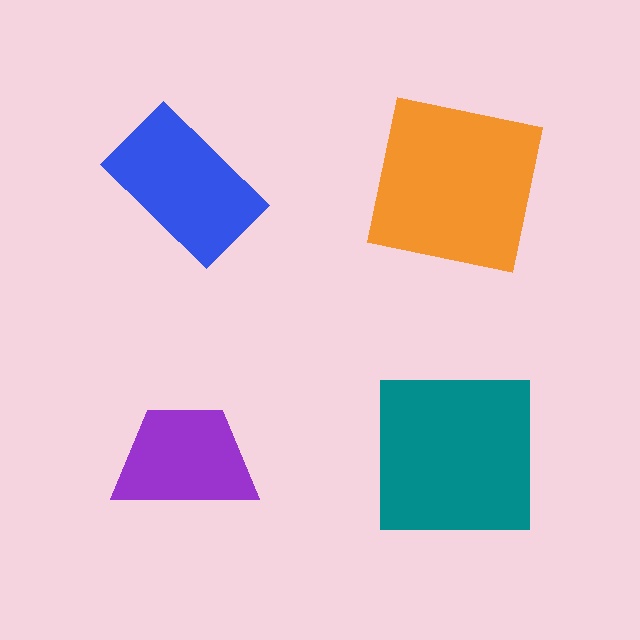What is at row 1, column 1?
A blue rectangle.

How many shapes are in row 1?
2 shapes.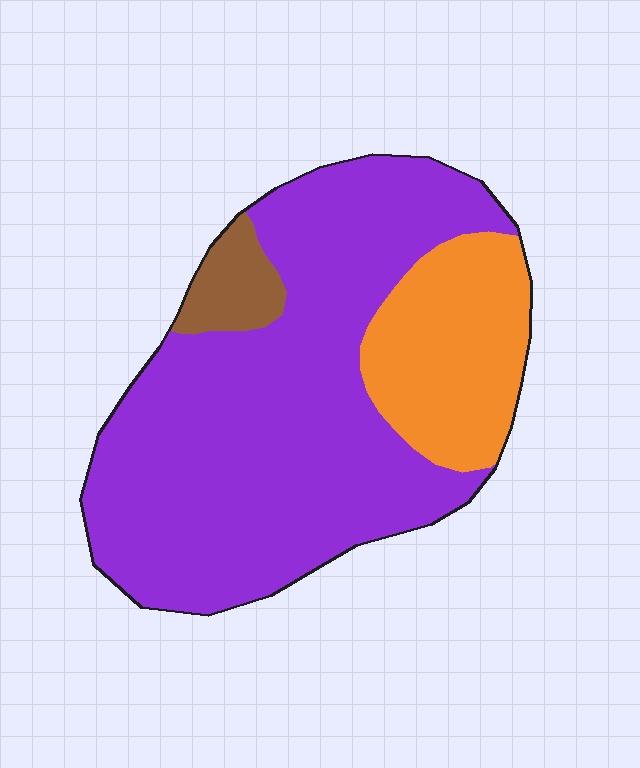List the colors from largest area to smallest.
From largest to smallest: purple, orange, brown.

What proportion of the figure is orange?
Orange covers about 20% of the figure.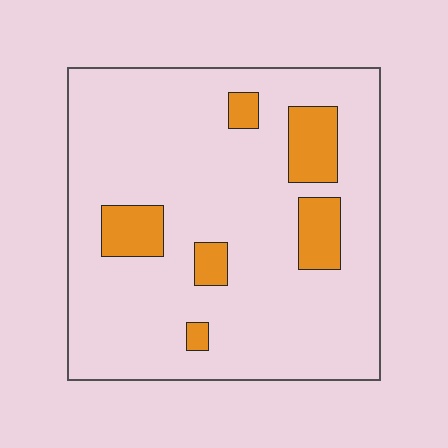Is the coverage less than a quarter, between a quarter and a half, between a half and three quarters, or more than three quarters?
Less than a quarter.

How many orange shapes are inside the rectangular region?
6.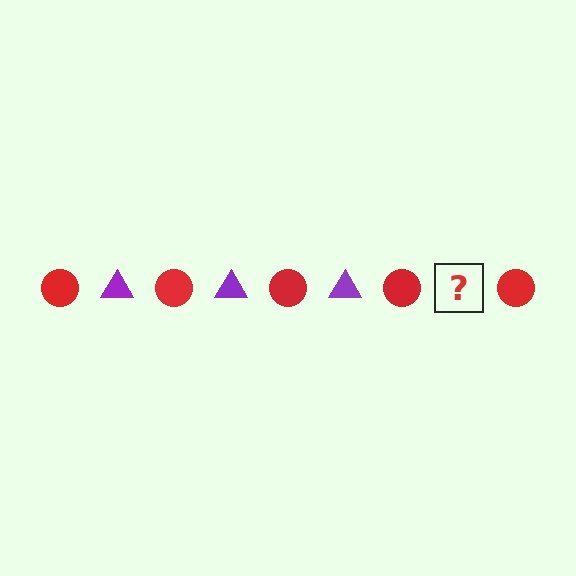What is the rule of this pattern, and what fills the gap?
The rule is that the pattern alternates between red circle and purple triangle. The gap should be filled with a purple triangle.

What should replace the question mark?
The question mark should be replaced with a purple triangle.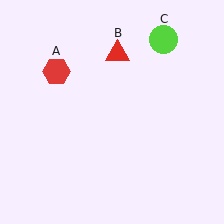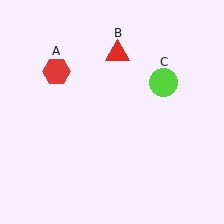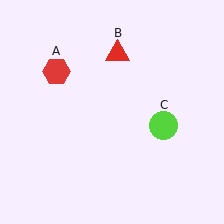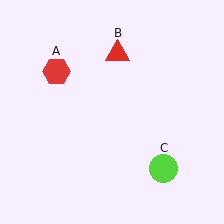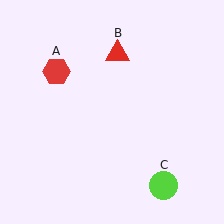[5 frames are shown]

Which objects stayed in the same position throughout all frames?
Red hexagon (object A) and red triangle (object B) remained stationary.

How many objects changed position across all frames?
1 object changed position: lime circle (object C).